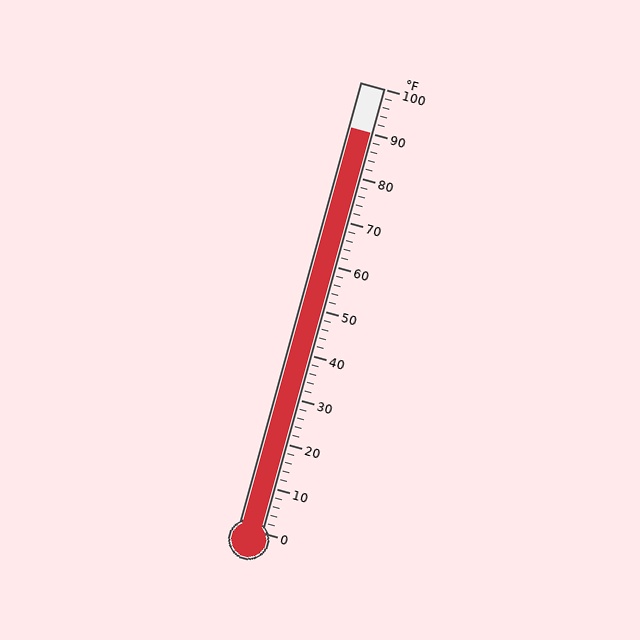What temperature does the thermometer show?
The thermometer shows approximately 90°F.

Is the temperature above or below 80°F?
The temperature is above 80°F.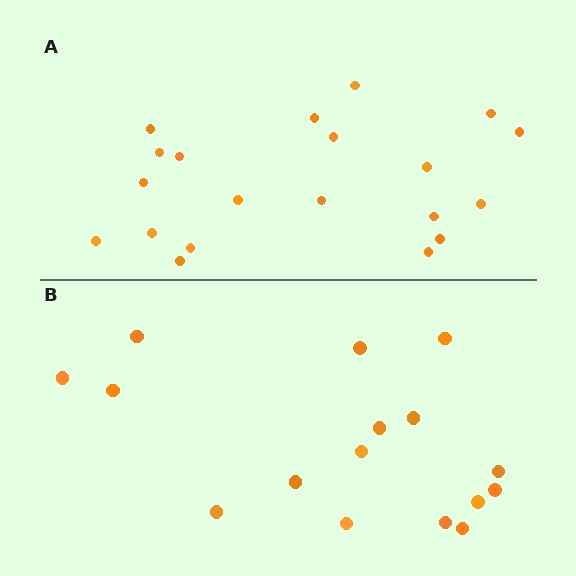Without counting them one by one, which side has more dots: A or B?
Region A (the top region) has more dots.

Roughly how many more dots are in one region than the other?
Region A has about 4 more dots than region B.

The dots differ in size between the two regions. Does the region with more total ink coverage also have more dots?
No. Region B has more total ink coverage because its dots are larger, but region A actually contains more individual dots. Total area can be misleading — the number of items is what matters here.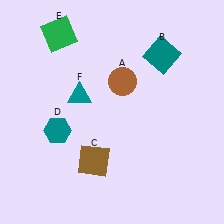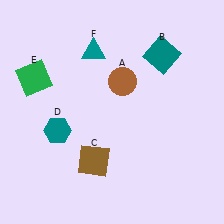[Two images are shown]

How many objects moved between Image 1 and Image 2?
2 objects moved between the two images.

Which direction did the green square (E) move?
The green square (E) moved down.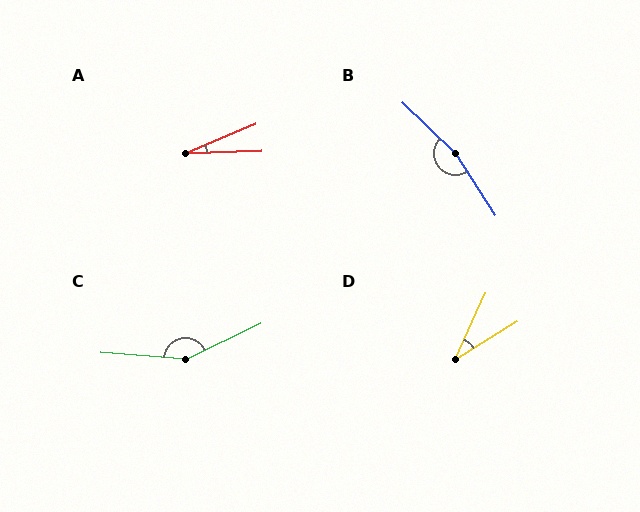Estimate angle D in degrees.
Approximately 34 degrees.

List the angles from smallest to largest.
A (21°), D (34°), C (149°), B (167°).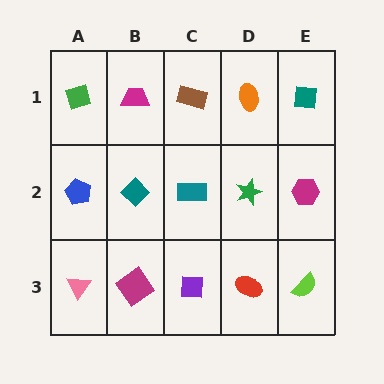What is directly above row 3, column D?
A green star.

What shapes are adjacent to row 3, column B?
A teal diamond (row 2, column B), a pink triangle (row 3, column A), a purple square (row 3, column C).